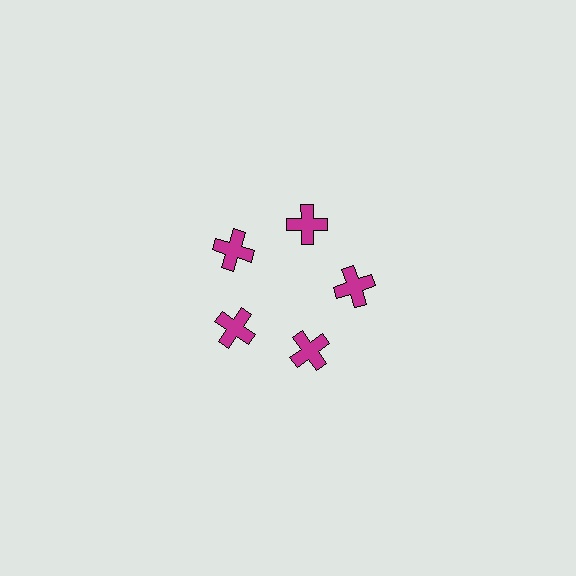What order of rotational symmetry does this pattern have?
This pattern has 5-fold rotational symmetry.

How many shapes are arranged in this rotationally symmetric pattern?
There are 5 shapes, arranged in 5 groups of 1.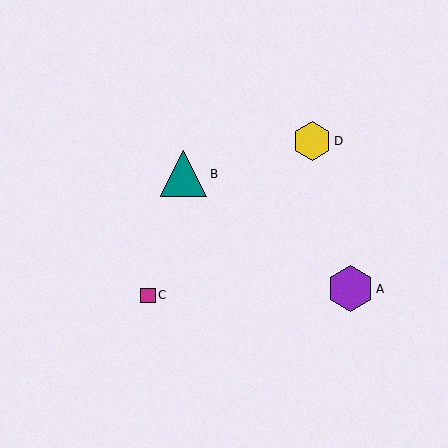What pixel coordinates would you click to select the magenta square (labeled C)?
Click at (148, 295) to select the magenta square C.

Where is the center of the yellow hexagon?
The center of the yellow hexagon is at (312, 141).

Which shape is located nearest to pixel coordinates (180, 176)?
The teal triangle (labeled B) at (184, 174) is nearest to that location.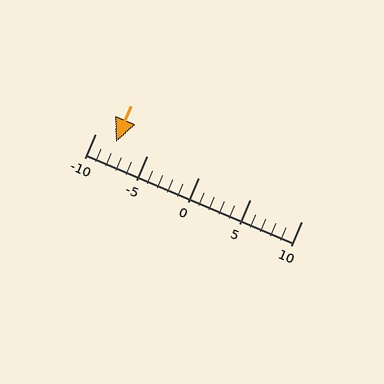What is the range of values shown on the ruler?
The ruler shows values from -10 to 10.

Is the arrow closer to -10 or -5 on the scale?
The arrow is closer to -10.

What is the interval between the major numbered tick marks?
The major tick marks are spaced 5 units apart.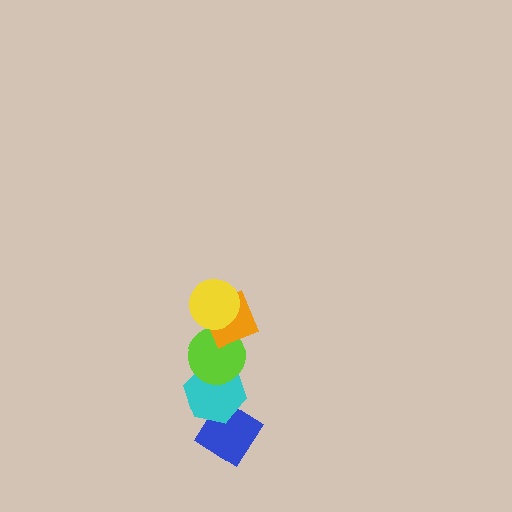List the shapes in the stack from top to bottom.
From top to bottom: the yellow circle, the orange diamond, the lime circle, the cyan hexagon, the blue diamond.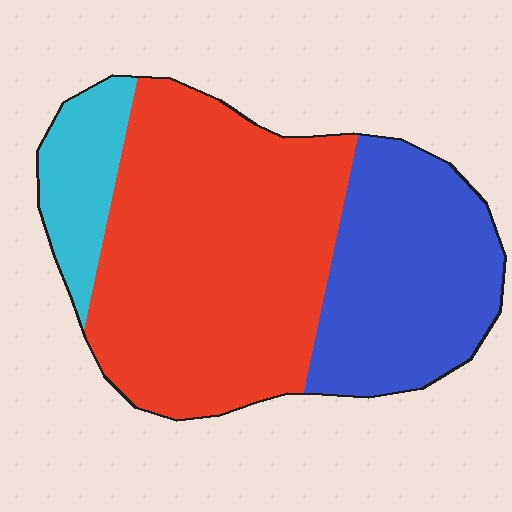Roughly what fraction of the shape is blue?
Blue covers about 30% of the shape.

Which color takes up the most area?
Red, at roughly 55%.